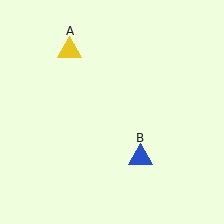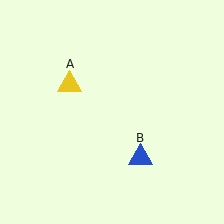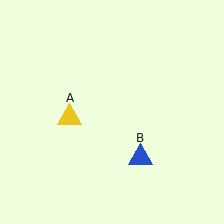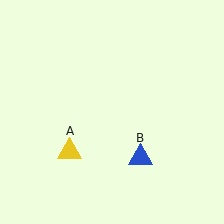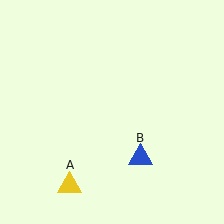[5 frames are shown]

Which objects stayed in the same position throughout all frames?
Blue triangle (object B) remained stationary.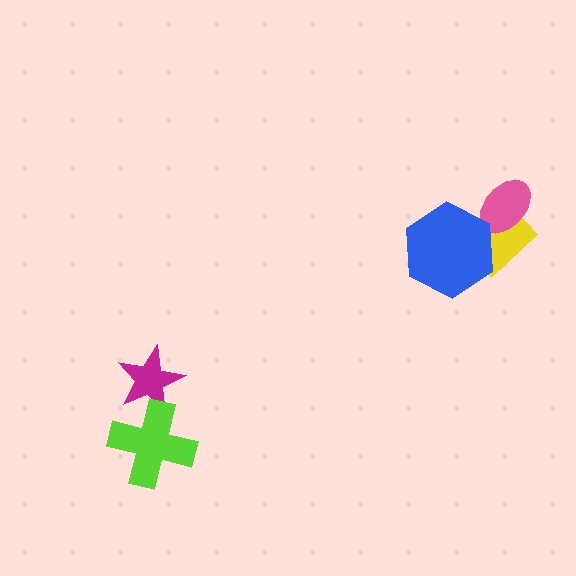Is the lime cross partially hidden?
No, no other shape covers it.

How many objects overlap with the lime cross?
1 object overlaps with the lime cross.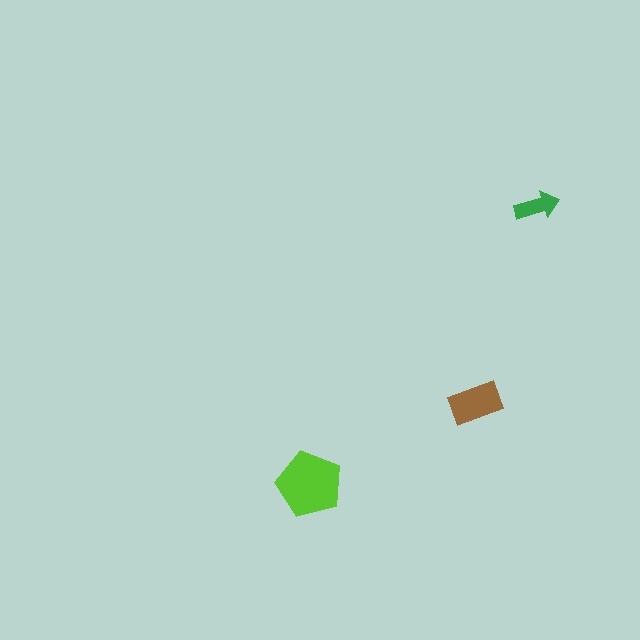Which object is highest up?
The green arrow is topmost.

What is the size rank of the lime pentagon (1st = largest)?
1st.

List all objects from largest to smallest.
The lime pentagon, the brown rectangle, the green arrow.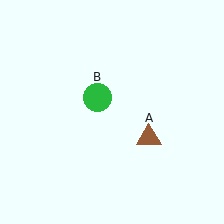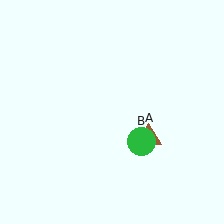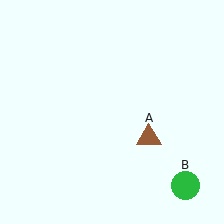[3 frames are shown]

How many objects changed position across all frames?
1 object changed position: green circle (object B).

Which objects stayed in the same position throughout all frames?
Brown triangle (object A) remained stationary.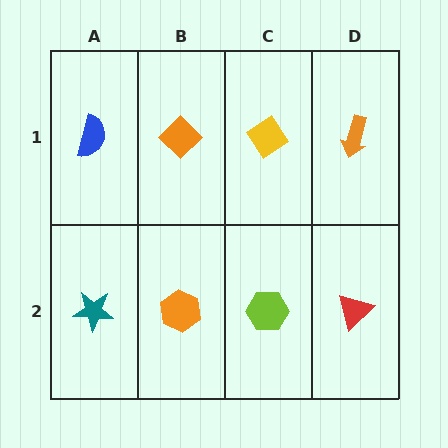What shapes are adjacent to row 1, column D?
A red triangle (row 2, column D), a yellow diamond (row 1, column C).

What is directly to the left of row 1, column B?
A blue semicircle.